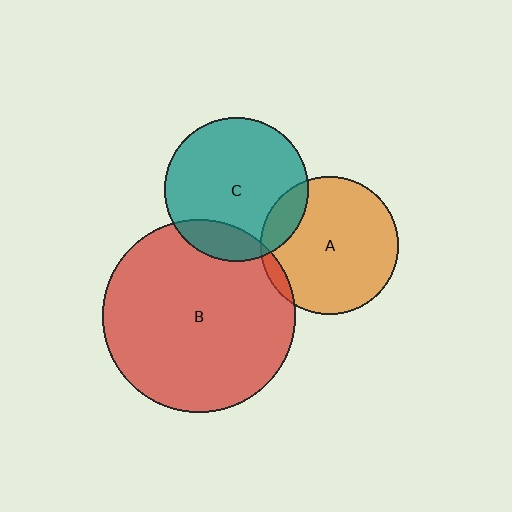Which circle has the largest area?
Circle B (red).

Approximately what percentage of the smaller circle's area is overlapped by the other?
Approximately 5%.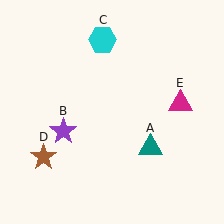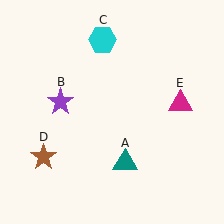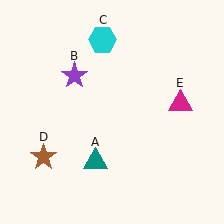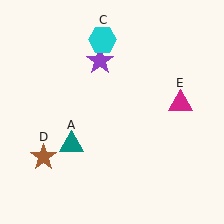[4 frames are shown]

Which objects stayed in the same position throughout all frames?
Cyan hexagon (object C) and brown star (object D) and magenta triangle (object E) remained stationary.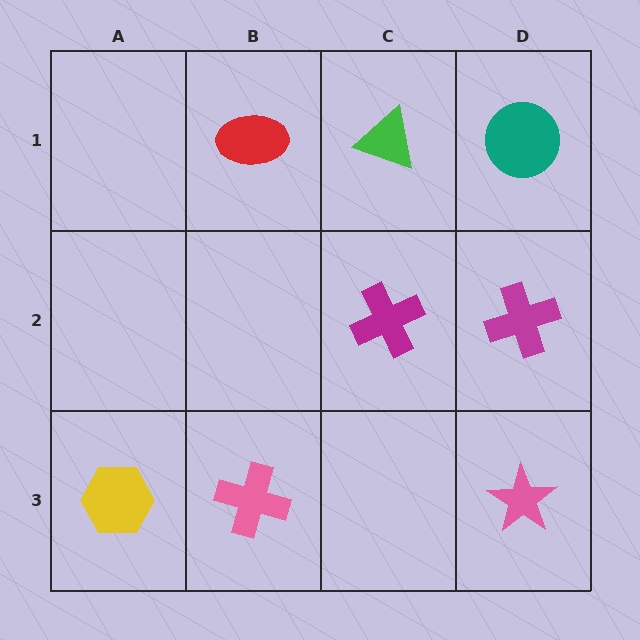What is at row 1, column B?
A red ellipse.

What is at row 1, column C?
A green triangle.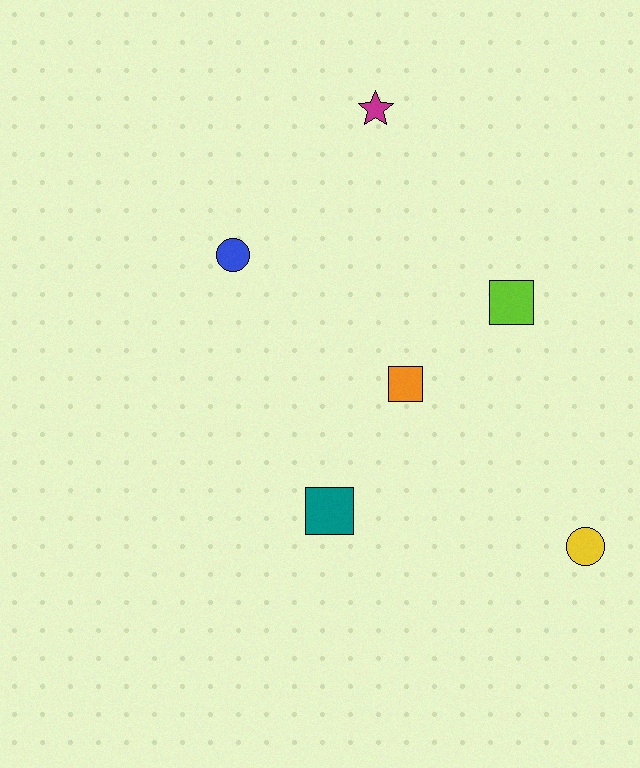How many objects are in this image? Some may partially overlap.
There are 6 objects.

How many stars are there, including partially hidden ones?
There is 1 star.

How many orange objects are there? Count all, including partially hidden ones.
There is 1 orange object.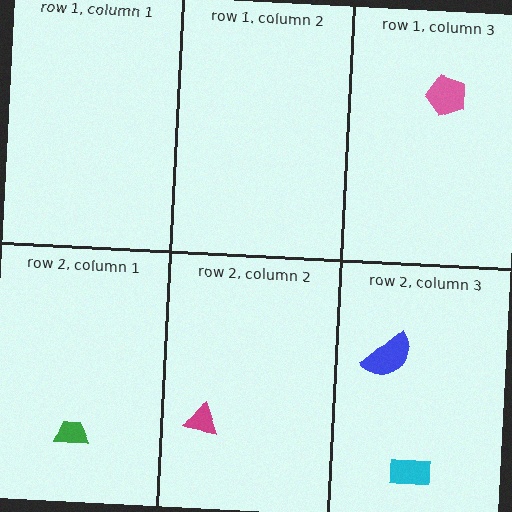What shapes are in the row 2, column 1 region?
The green trapezoid.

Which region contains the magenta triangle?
The row 2, column 2 region.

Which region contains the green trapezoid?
The row 2, column 1 region.